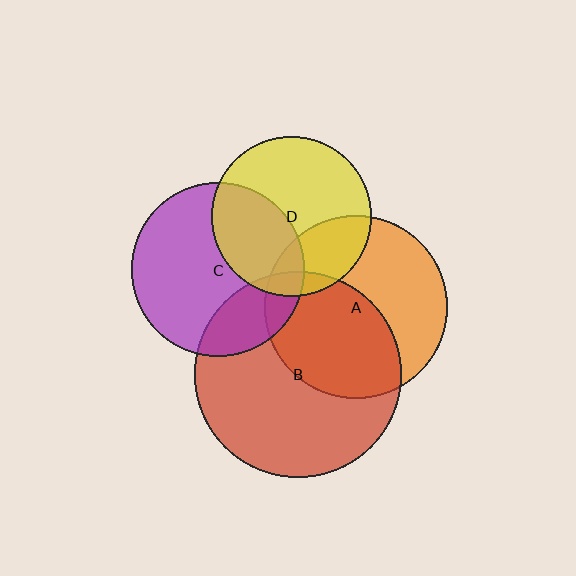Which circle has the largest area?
Circle B (red).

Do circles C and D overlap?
Yes.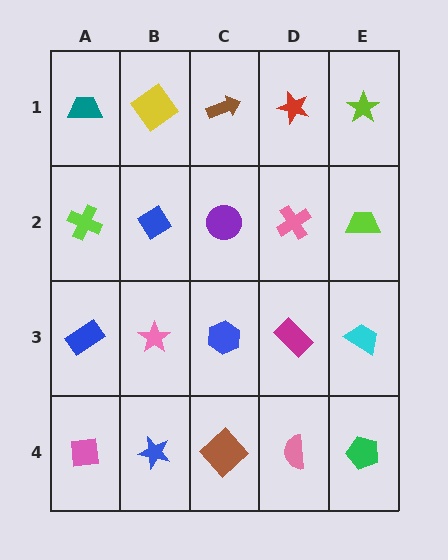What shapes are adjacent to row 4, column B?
A pink star (row 3, column B), a pink square (row 4, column A), a brown diamond (row 4, column C).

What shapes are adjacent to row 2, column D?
A red star (row 1, column D), a magenta rectangle (row 3, column D), a purple circle (row 2, column C), a lime trapezoid (row 2, column E).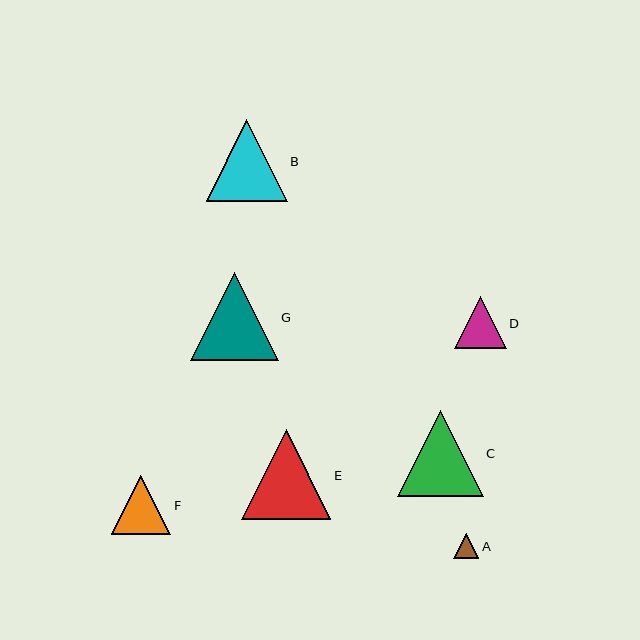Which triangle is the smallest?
Triangle A is the smallest with a size of approximately 25 pixels.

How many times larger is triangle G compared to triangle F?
Triangle G is approximately 1.5 times the size of triangle F.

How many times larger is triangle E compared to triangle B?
Triangle E is approximately 1.1 times the size of triangle B.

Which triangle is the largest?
Triangle E is the largest with a size of approximately 90 pixels.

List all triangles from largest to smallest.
From largest to smallest: E, G, C, B, F, D, A.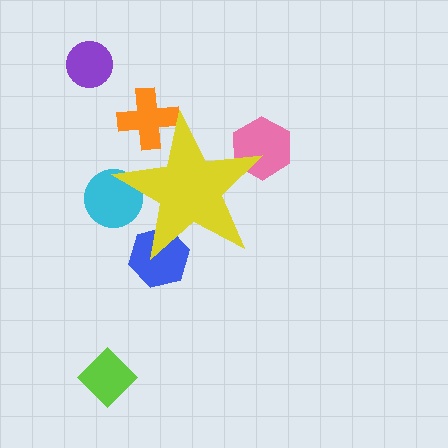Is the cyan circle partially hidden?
Yes, the cyan circle is partially hidden behind the yellow star.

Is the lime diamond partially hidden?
No, the lime diamond is fully visible.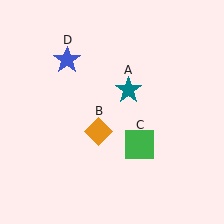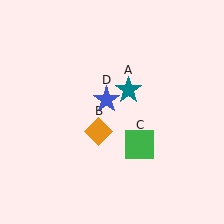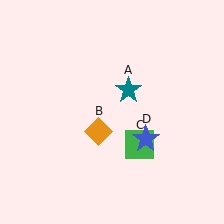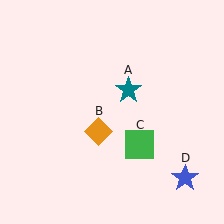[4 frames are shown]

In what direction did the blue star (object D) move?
The blue star (object D) moved down and to the right.